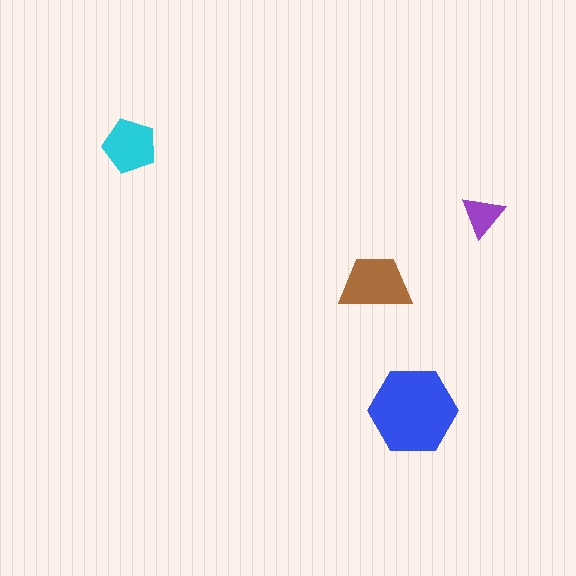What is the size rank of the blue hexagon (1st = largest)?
1st.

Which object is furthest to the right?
The purple triangle is rightmost.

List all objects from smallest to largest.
The purple triangle, the cyan pentagon, the brown trapezoid, the blue hexagon.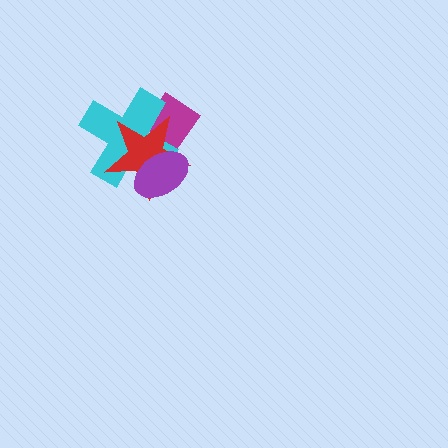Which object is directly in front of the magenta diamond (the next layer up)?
The cyan cross is directly in front of the magenta diamond.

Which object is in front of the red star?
The purple ellipse is in front of the red star.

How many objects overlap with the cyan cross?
3 objects overlap with the cyan cross.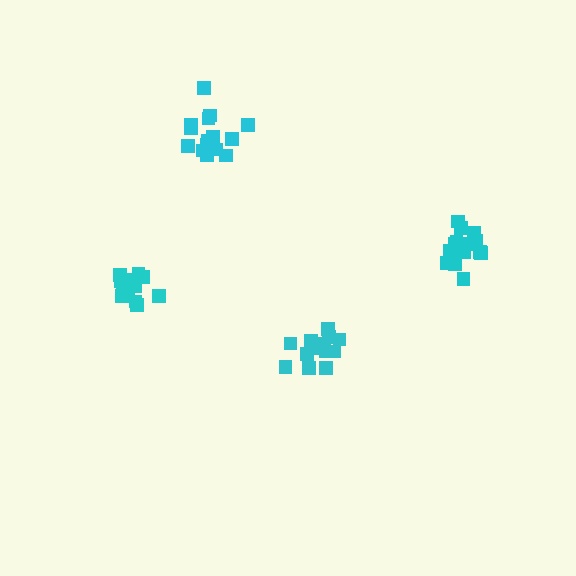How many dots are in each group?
Group 1: 16 dots, Group 2: 15 dots, Group 3: 14 dots, Group 4: 15 dots (60 total).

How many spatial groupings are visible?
There are 4 spatial groupings.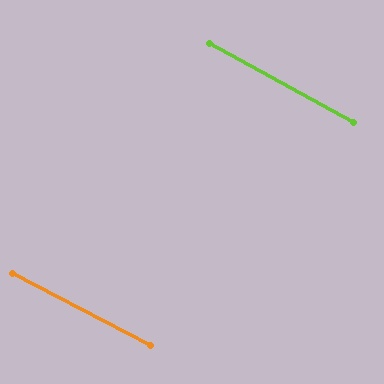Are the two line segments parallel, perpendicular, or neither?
Parallel — their directions differ by only 1.1°.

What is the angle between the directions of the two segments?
Approximately 1 degree.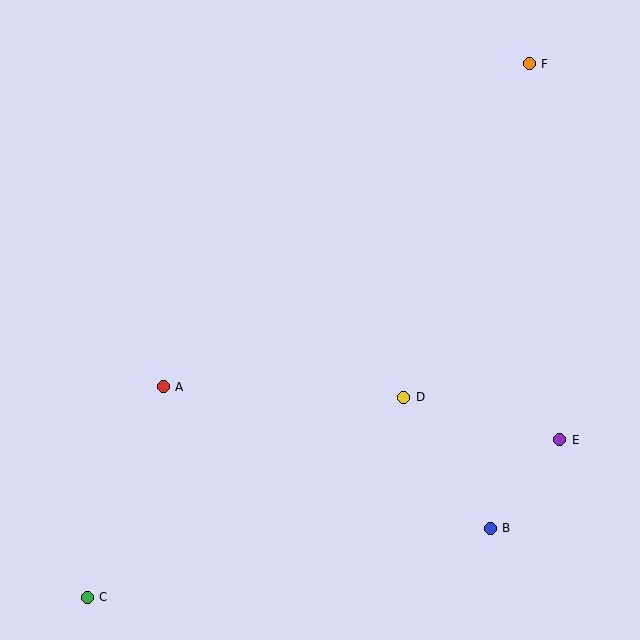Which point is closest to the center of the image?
Point D at (404, 397) is closest to the center.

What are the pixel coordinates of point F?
Point F is at (529, 64).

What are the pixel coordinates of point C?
Point C is at (87, 597).